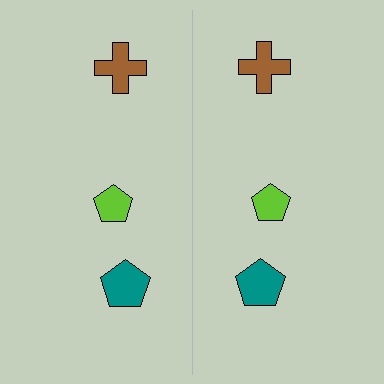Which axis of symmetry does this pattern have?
The pattern has a vertical axis of symmetry running through the center of the image.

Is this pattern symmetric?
Yes, this pattern has bilateral (reflection) symmetry.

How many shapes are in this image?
There are 6 shapes in this image.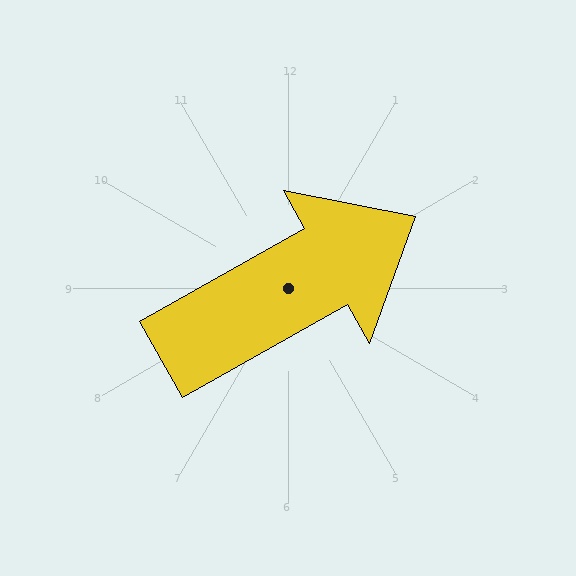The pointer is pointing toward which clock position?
Roughly 2 o'clock.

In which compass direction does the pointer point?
Northeast.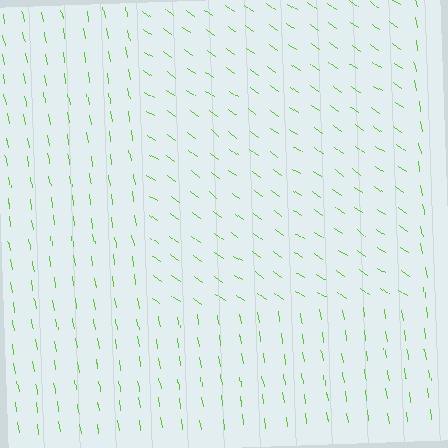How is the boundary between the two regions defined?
The boundary is defined purely by a change in line orientation (approximately 45 degrees difference). All lines are the same color and thickness.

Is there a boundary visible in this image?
Yes, there is a texture boundary formed by a change in line orientation.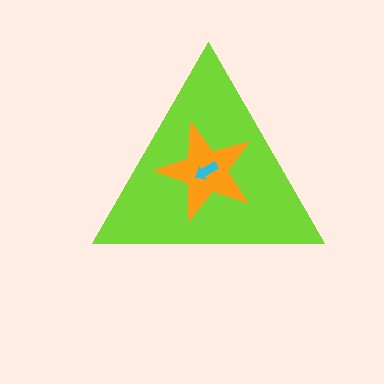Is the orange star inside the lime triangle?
Yes.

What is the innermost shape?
The cyan arrow.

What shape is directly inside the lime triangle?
The orange star.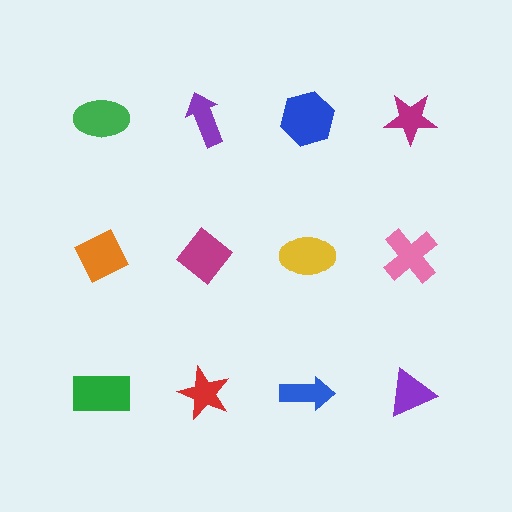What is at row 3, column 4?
A purple triangle.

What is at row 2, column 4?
A pink cross.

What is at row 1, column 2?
A purple arrow.